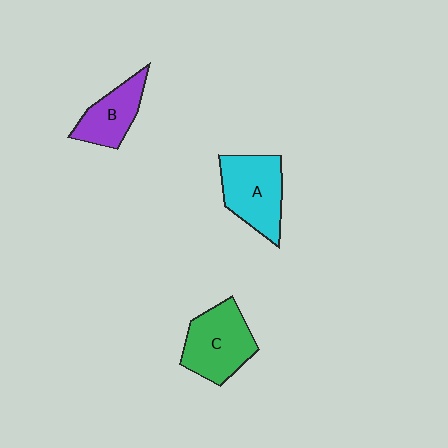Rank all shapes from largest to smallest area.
From largest to smallest: C (green), A (cyan), B (purple).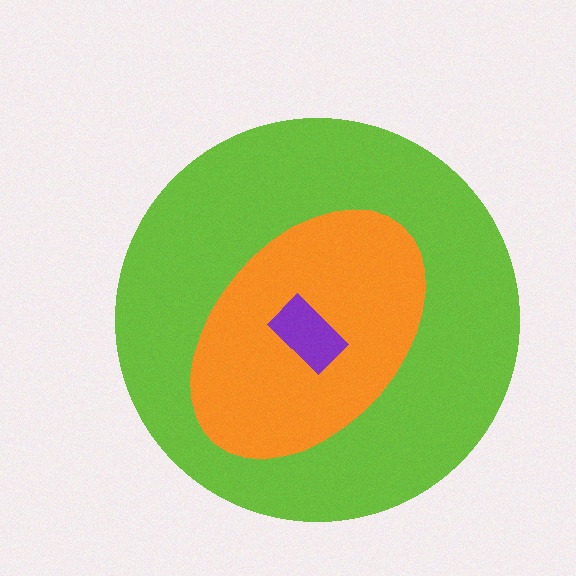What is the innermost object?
The purple rectangle.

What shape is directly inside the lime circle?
The orange ellipse.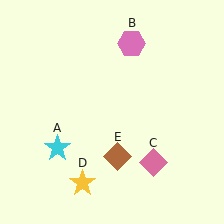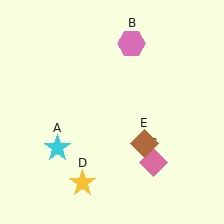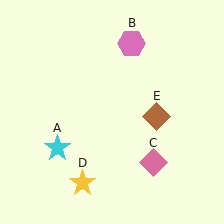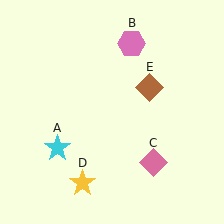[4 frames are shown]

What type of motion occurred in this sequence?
The brown diamond (object E) rotated counterclockwise around the center of the scene.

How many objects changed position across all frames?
1 object changed position: brown diamond (object E).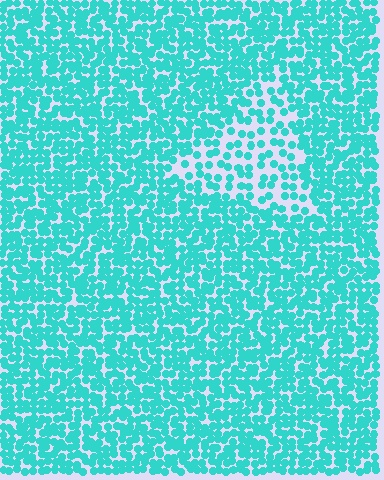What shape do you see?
I see a triangle.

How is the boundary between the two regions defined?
The boundary is defined by a change in element density (approximately 2.1x ratio). All elements are the same color, size, and shape.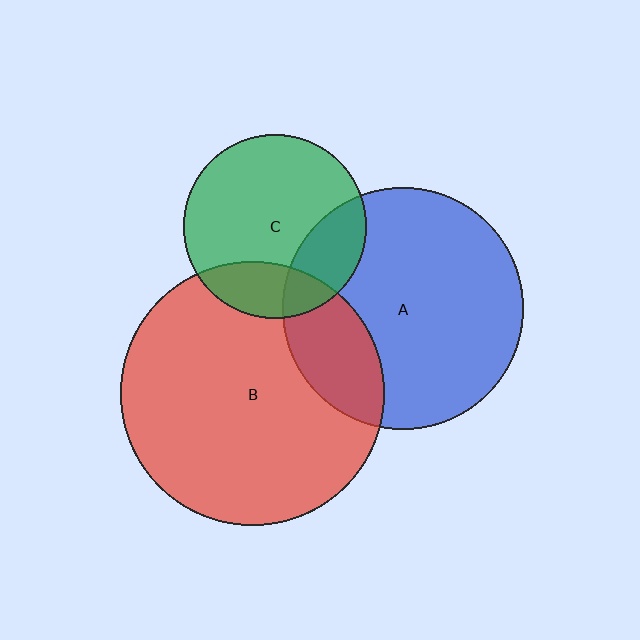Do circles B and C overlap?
Yes.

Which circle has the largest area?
Circle B (red).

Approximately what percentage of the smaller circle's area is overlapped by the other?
Approximately 20%.